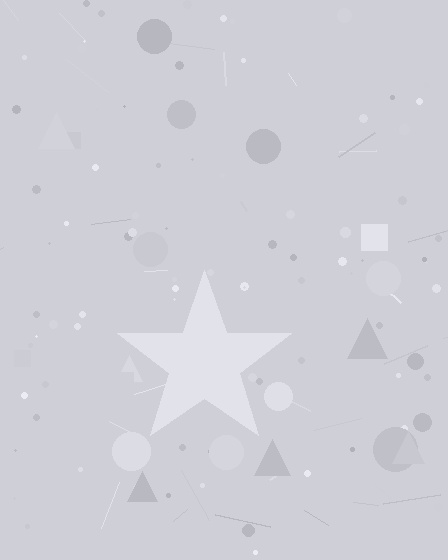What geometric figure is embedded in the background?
A star is embedded in the background.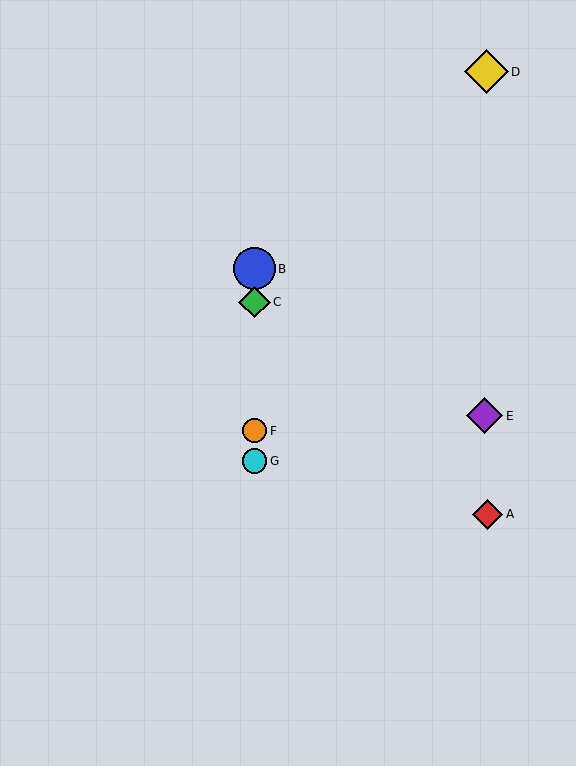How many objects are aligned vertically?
4 objects (B, C, F, G) are aligned vertically.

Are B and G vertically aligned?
Yes, both are at x≈254.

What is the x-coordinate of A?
Object A is at x≈487.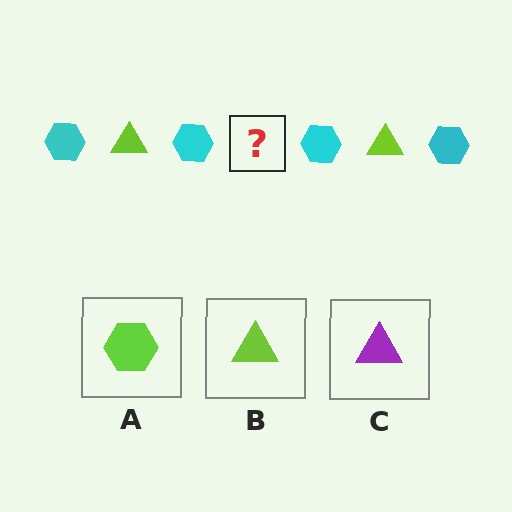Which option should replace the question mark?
Option B.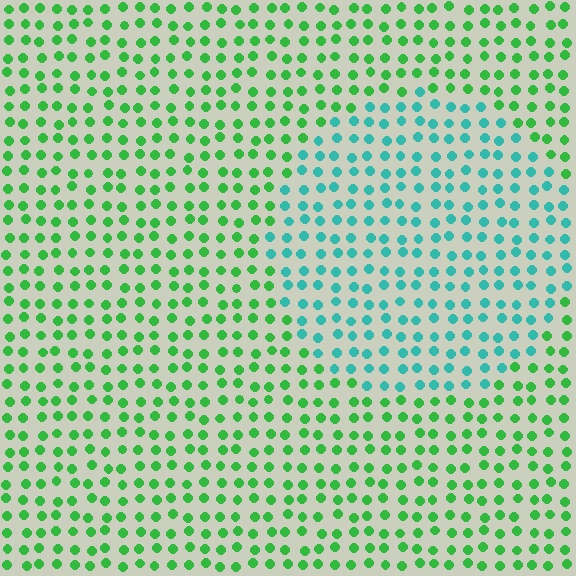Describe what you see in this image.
The image is filled with small green elements in a uniform arrangement. A circle-shaped region is visible where the elements are tinted to a slightly different hue, forming a subtle color boundary.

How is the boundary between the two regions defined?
The boundary is defined purely by a slight shift in hue (about 49 degrees). Spacing, size, and orientation are identical on both sides.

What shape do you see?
I see a circle.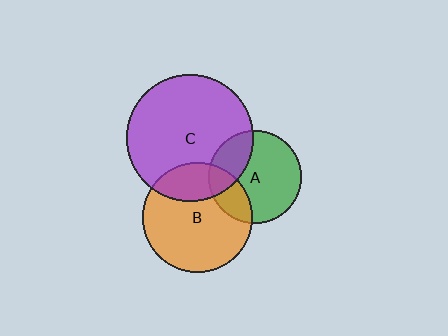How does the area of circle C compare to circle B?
Approximately 1.3 times.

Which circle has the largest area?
Circle C (purple).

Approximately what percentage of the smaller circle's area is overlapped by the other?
Approximately 25%.